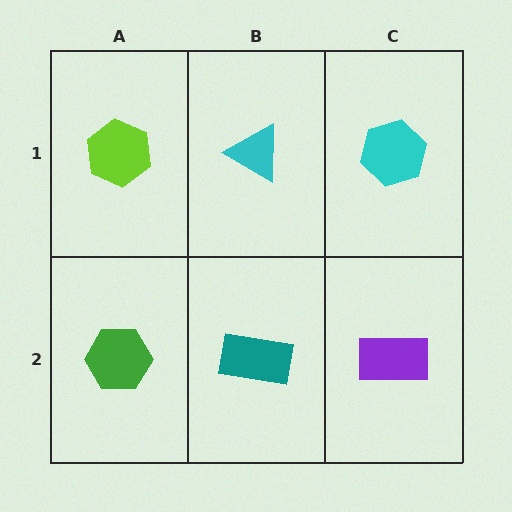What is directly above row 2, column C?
A cyan hexagon.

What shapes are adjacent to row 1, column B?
A teal rectangle (row 2, column B), a lime hexagon (row 1, column A), a cyan hexagon (row 1, column C).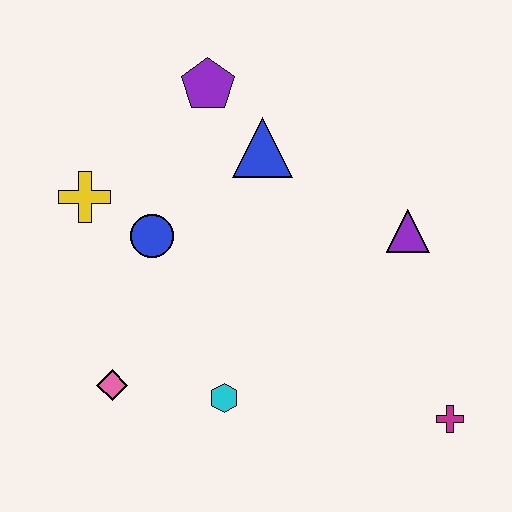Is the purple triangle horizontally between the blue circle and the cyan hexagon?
No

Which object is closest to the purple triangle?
The blue triangle is closest to the purple triangle.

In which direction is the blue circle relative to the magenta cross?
The blue circle is to the left of the magenta cross.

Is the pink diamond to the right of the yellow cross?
Yes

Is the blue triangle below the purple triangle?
No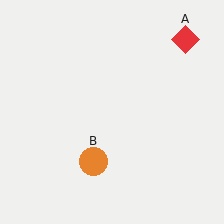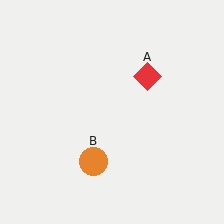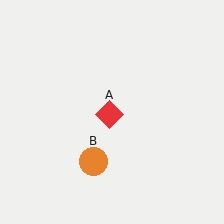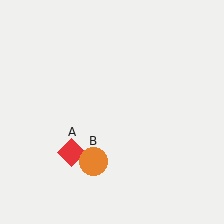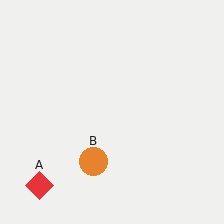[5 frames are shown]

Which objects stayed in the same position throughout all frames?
Orange circle (object B) remained stationary.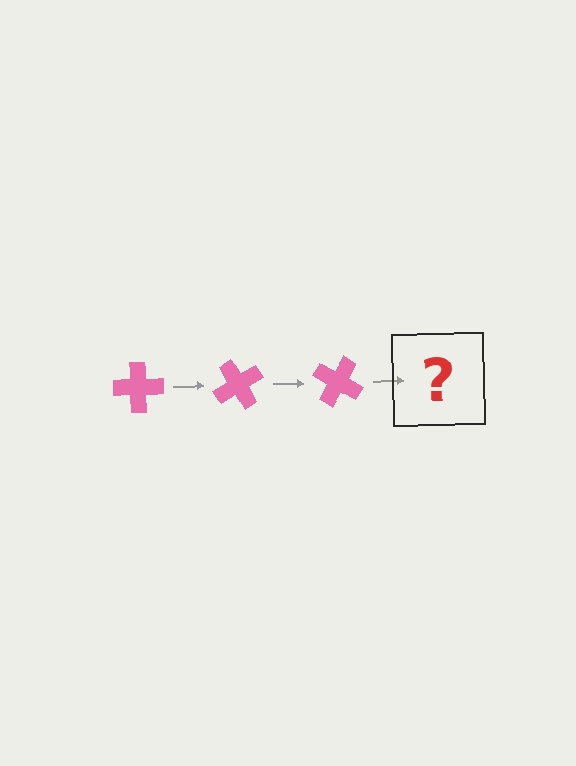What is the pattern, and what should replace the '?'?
The pattern is that the cross rotates 60 degrees each step. The '?' should be a pink cross rotated 180 degrees.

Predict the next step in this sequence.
The next step is a pink cross rotated 180 degrees.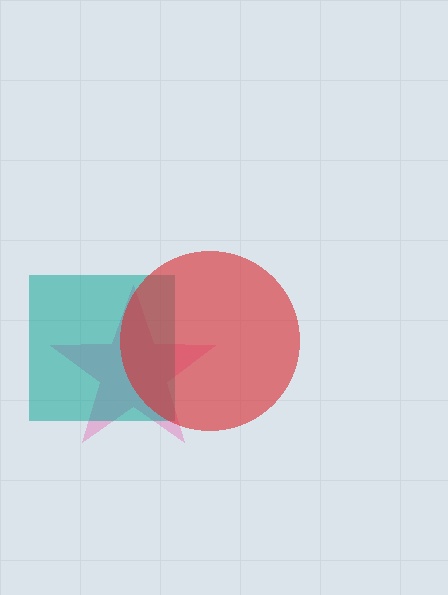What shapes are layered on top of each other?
The layered shapes are: a pink star, a teal square, a red circle.